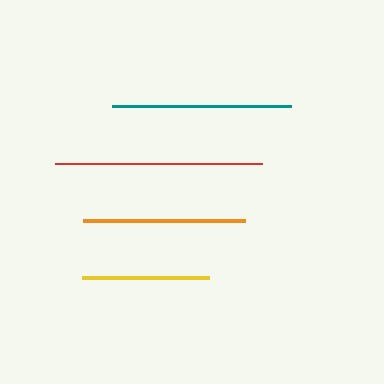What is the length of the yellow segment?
The yellow segment is approximately 127 pixels long.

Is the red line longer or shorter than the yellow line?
The red line is longer than the yellow line.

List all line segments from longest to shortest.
From longest to shortest: red, teal, orange, yellow.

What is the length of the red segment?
The red segment is approximately 206 pixels long.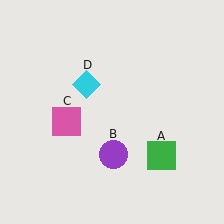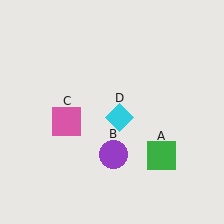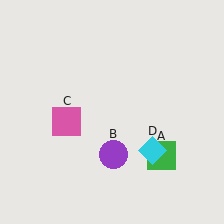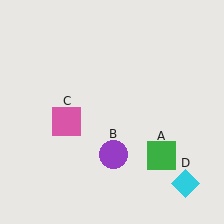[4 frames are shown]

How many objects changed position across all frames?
1 object changed position: cyan diamond (object D).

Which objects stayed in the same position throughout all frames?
Green square (object A) and purple circle (object B) and pink square (object C) remained stationary.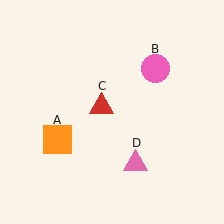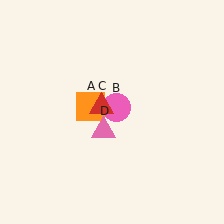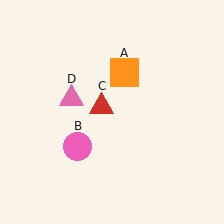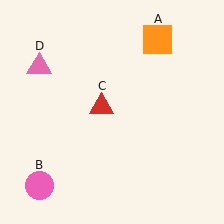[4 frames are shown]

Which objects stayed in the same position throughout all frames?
Red triangle (object C) remained stationary.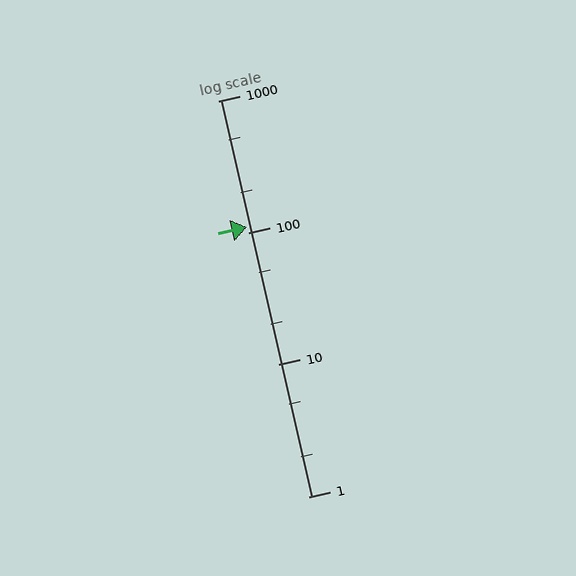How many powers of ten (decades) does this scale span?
The scale spans 3 decades, from 1 to 1000.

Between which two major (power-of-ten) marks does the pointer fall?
The pointer is between 100 and 1000.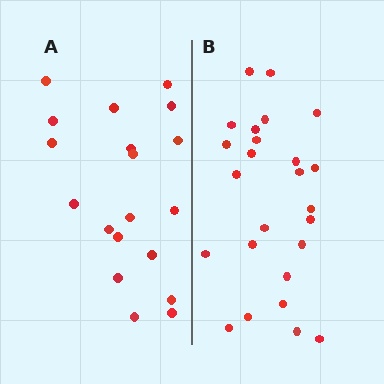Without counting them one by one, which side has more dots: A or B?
Region B (the right region) has more dots.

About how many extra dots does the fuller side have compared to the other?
Region B has about 6 more dots than region A.